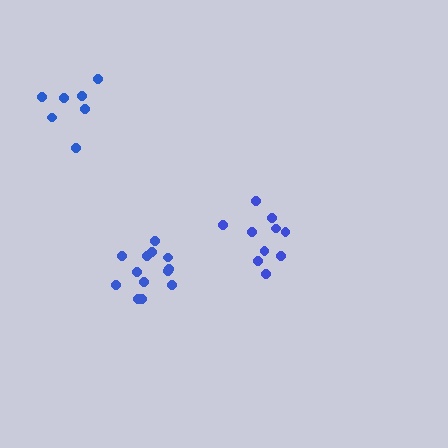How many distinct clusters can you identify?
There are 3 distinct clusters.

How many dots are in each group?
Group 1: 10 dots, Group 2: 13 dots, Group 3: 7 dots (30 total).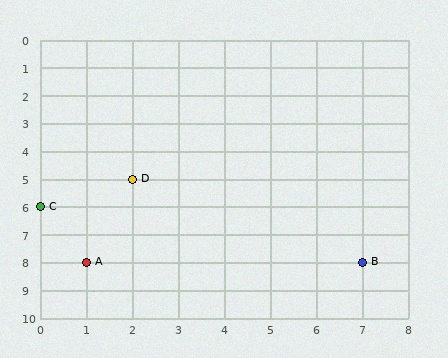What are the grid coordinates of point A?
Point A is at grid coordinates (1, 8).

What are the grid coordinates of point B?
Point B is at grid coordinates (7, 8).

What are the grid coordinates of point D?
Point D is at grid coordinates (2, 5).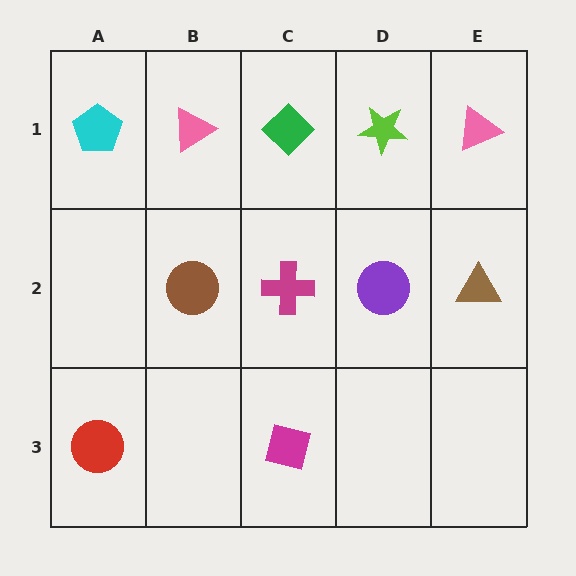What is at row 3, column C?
A magenta square.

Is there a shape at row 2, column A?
No, that cell is empty.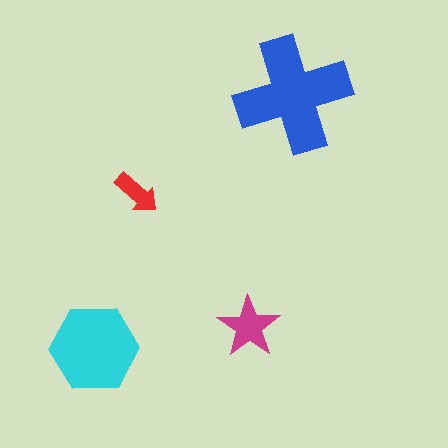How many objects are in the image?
There are 4 objects in the image.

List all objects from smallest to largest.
The red arrow, the magenta star, the cyan hexagon, the blue cross.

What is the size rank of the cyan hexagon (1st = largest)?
2nd.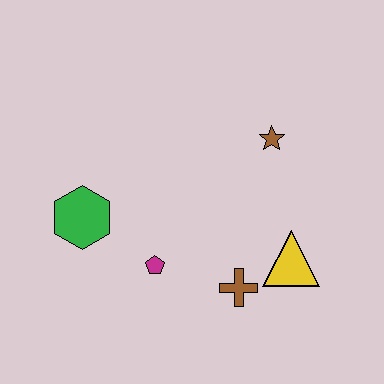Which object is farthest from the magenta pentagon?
The brown star is farthest from the magenta pentagon.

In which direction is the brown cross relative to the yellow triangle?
The brown cross is to the left of the yellow triangle.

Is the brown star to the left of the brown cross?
No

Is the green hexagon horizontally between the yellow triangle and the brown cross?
No